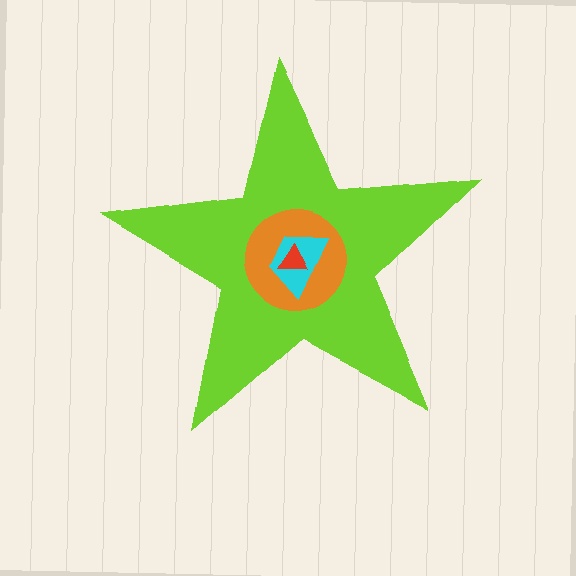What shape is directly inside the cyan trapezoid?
The red triangle.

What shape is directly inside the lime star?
The orange circle.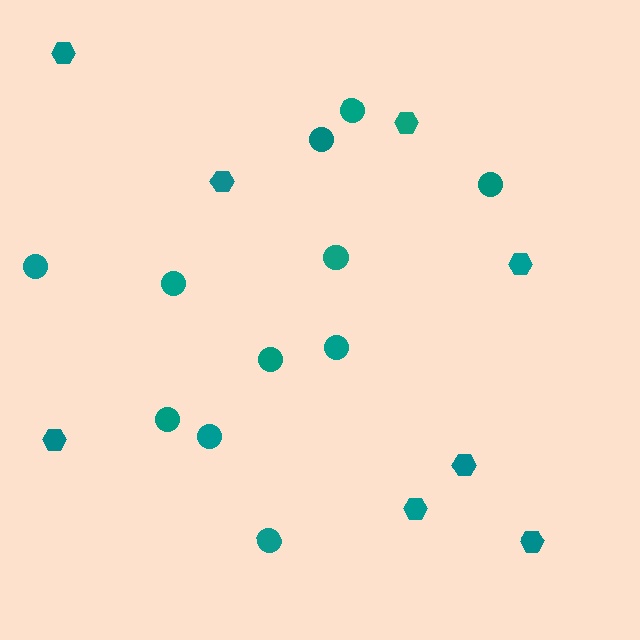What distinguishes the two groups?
There are 2 groups: one group of circles (11) and one group of hexagons (8).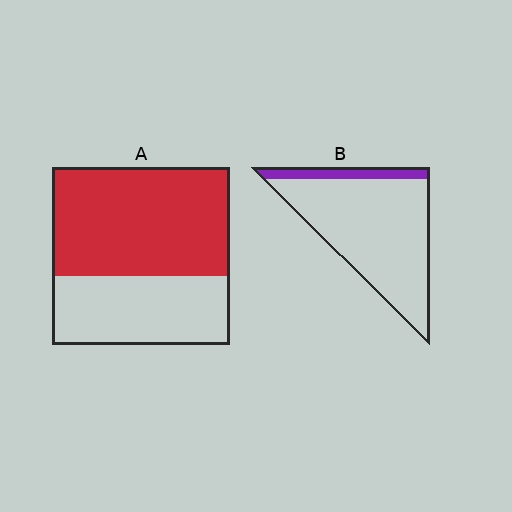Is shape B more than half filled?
No.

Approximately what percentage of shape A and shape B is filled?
A is approximately 60% and B is approximately 15%.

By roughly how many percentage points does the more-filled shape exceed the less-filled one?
By roughly 50 percentage points (A over B).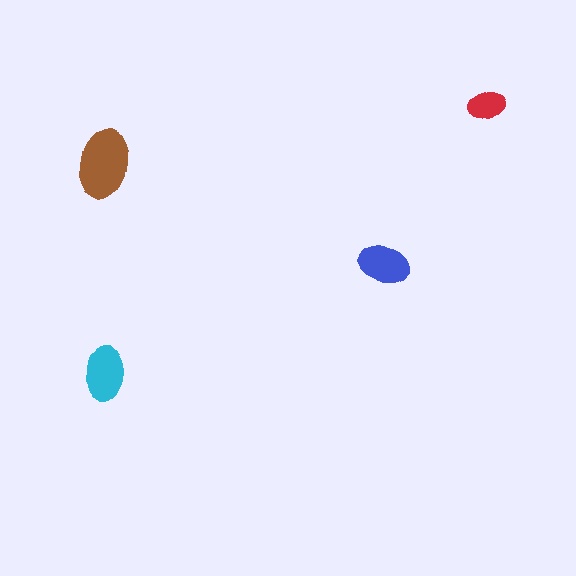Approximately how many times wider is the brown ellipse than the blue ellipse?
About 1.5 times wider.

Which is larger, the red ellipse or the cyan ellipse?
The cyan one.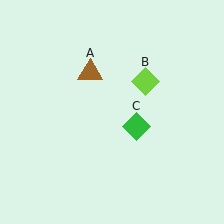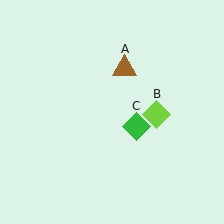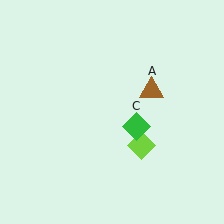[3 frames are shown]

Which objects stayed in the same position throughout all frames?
Green diamond (object C) remained stationary.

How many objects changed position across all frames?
2 objects changed position: brown triangle (object A), lime diamond (object B).